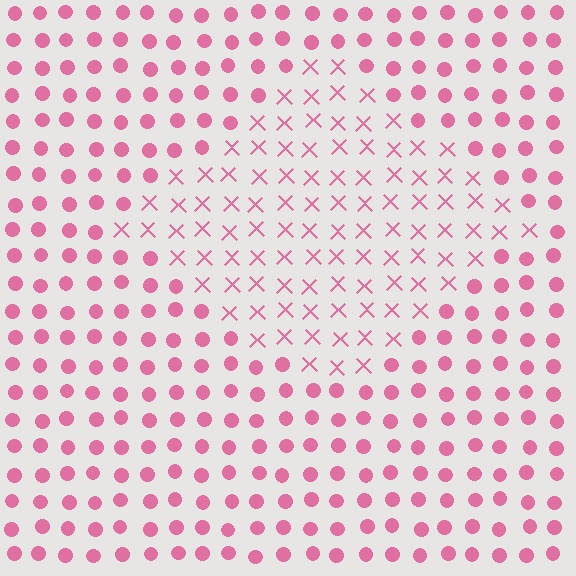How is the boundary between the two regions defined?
The boundary is defined by a change in element shape: X marks inside vs. circles outside. All elements share the same color and spacing.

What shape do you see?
I see a diamond.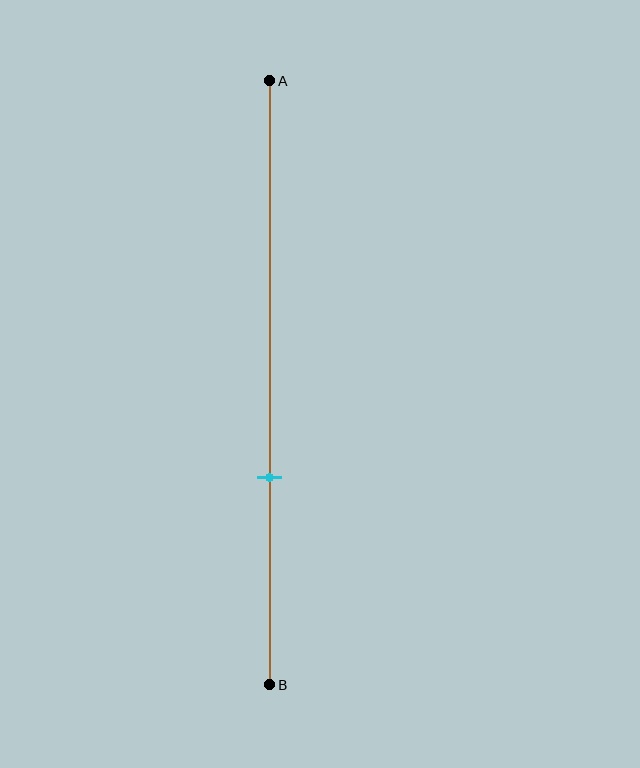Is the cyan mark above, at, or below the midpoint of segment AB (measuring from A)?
The cyan mark is below the midpoint of segment AB.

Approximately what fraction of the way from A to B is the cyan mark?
The cyan mark is approximately 65% of the way from A to B.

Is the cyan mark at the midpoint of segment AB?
No, the mark is at about 65% from A, not at the 50% midpoint.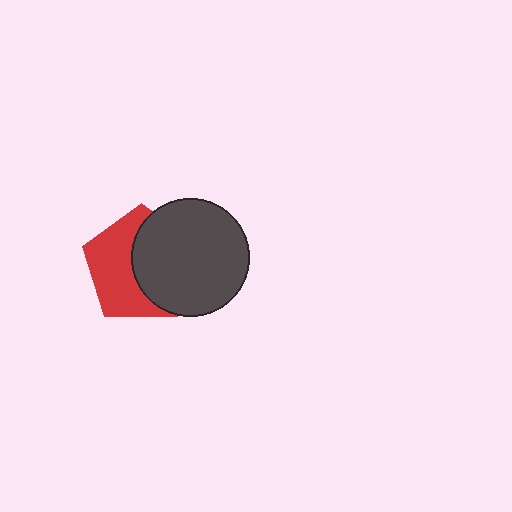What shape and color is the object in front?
The object in front is a dark gray circle.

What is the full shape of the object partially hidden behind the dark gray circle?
The partially hidden object is a red pentagon.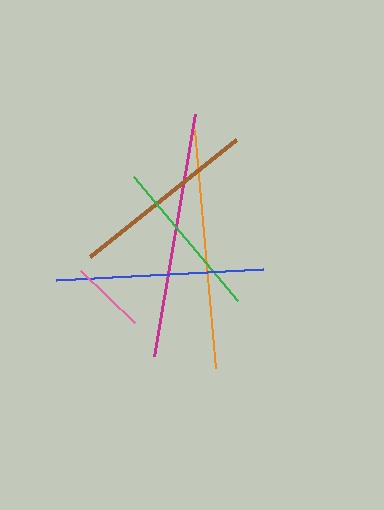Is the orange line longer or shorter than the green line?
The orange line is longer than the green line.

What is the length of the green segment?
The green segment is approximately 162 pixels long.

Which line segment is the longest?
The magenta line is the longest at approximately 246 pixels.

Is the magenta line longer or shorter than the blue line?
The magenta line is longer than the blue line.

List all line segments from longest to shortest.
From longest to shortest: magenta, orange, blue, brown, green, pink.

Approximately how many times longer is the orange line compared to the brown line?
The orange line is approximately 1.3 times the length of the brown line.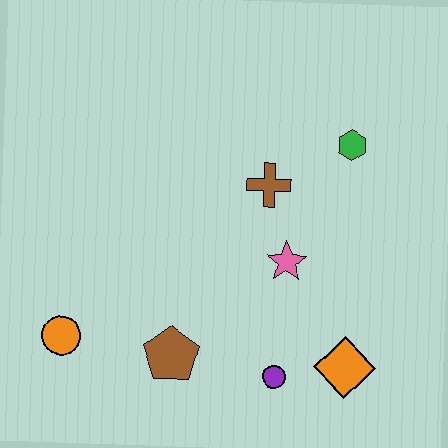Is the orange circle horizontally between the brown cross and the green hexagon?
No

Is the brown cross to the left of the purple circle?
Yes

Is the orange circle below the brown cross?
Yes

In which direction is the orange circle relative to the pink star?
The orange circle is to the left of the pink star.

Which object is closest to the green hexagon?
The brown cross is closest to the green hexagon.